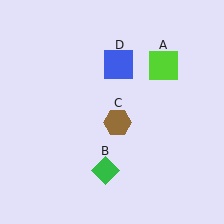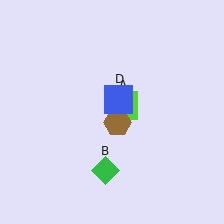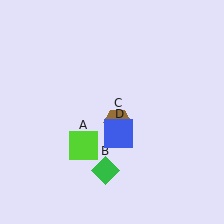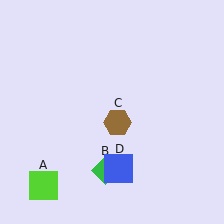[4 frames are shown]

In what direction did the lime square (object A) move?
The lime square (object A) moved down and to the left.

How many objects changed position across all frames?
2 objects changed position: lime square (object A), blue square (object D).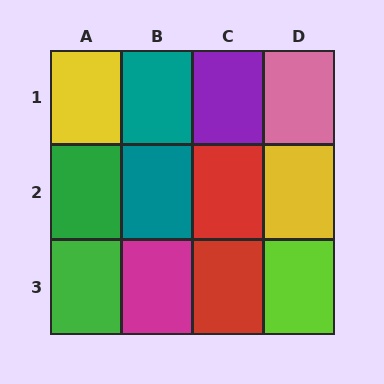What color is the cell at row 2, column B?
Teal.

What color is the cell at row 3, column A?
Green.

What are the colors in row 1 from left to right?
Yellow, teal, purple, pink.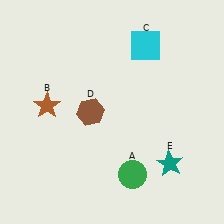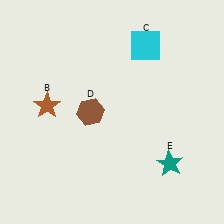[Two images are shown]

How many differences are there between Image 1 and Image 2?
There is 1 difference between the two images.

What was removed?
The green circle (A) was removed in Image 2.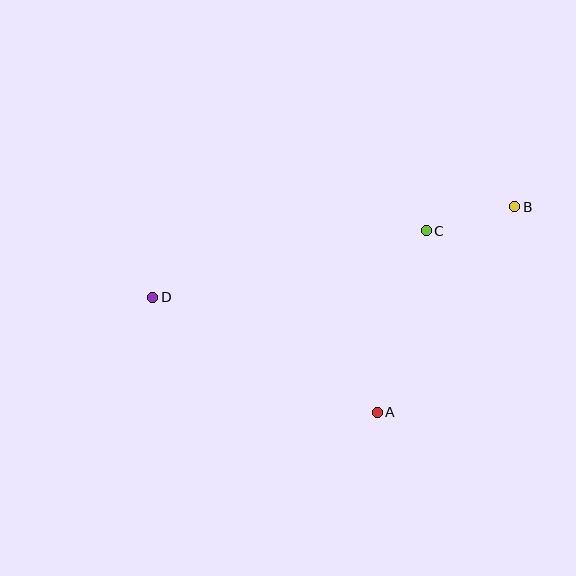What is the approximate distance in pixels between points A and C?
The distance between A and C is approximately 188 pixels.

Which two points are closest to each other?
Points B and C are closest to each other.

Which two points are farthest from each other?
Points B and D are farthest from each other.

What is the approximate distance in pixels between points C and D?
The distance between C and D is approximately 282 pixels.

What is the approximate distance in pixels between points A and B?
The distance between A and B is approximately 247 pixels.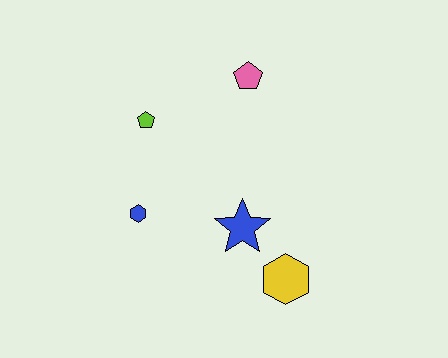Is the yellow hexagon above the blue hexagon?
No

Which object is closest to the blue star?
The yellow hexagon is closest to the blue star.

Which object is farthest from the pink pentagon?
The yellow hexagon is farthest from the pink pentagon.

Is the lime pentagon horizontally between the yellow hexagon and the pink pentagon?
No